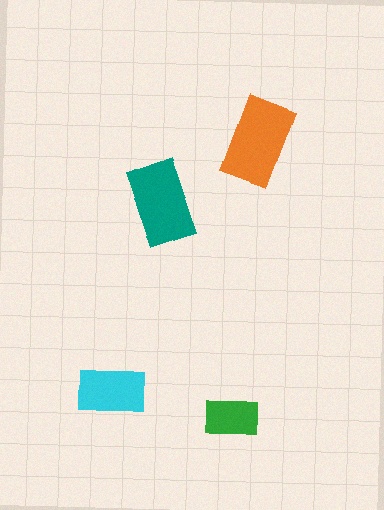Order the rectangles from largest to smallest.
the orange one, the teal one, the cyan one, the green one.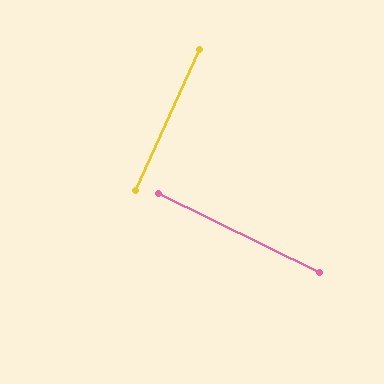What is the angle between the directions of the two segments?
Approximately 88 degrees.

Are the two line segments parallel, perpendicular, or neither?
Perpendicular — they meet at approximately 88°.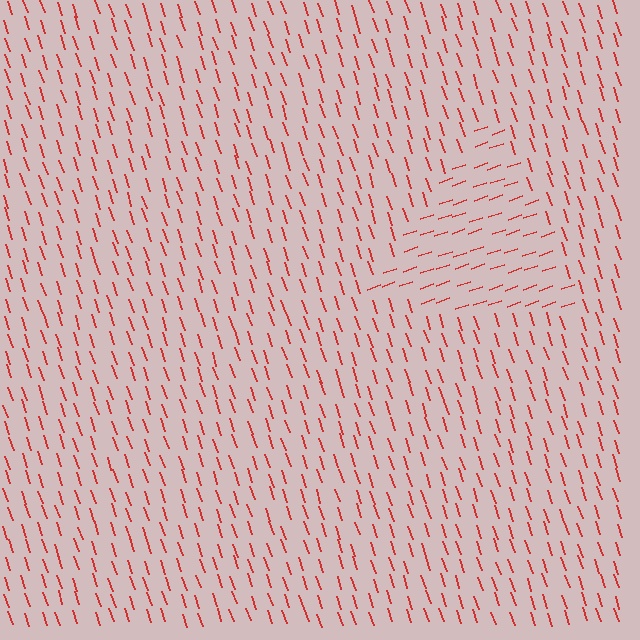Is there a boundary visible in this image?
Yes, there is a texture boundary formed by a change in line orientation.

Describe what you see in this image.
The image is filled with small red line segments. A triangle region in the image has lines oriented differently from the surrounding lines, creating a visible texture boundary.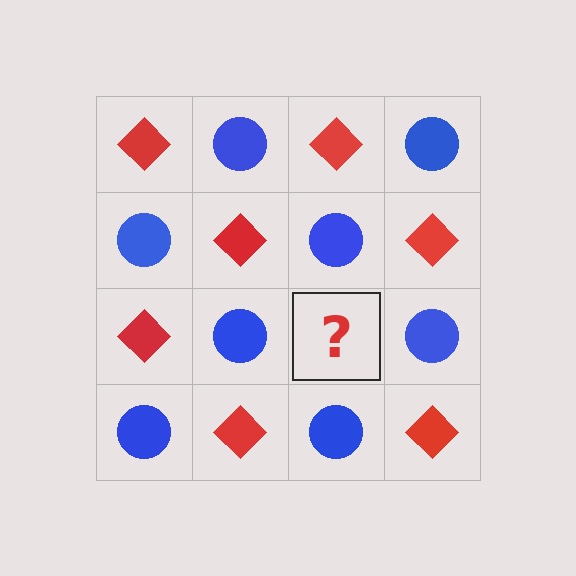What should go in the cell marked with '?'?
The missing cell should contain a red diamond.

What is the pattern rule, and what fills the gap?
The rule is that it alternates red diamond and blue circle in a checkerboard pattern. The gap should be filled with a red diamond.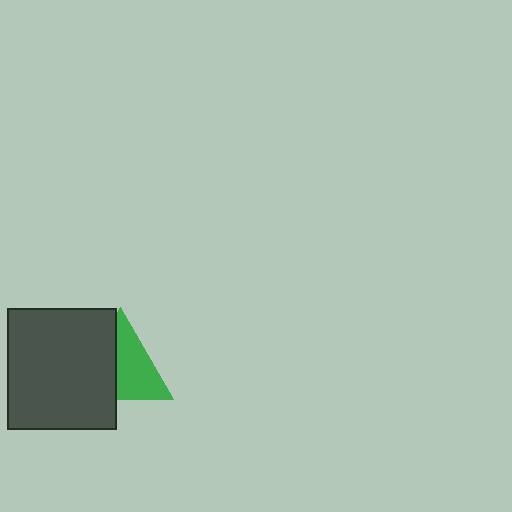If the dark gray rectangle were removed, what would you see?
You would see the complete green triangle.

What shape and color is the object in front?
The object in front is a dark gray rectangle.